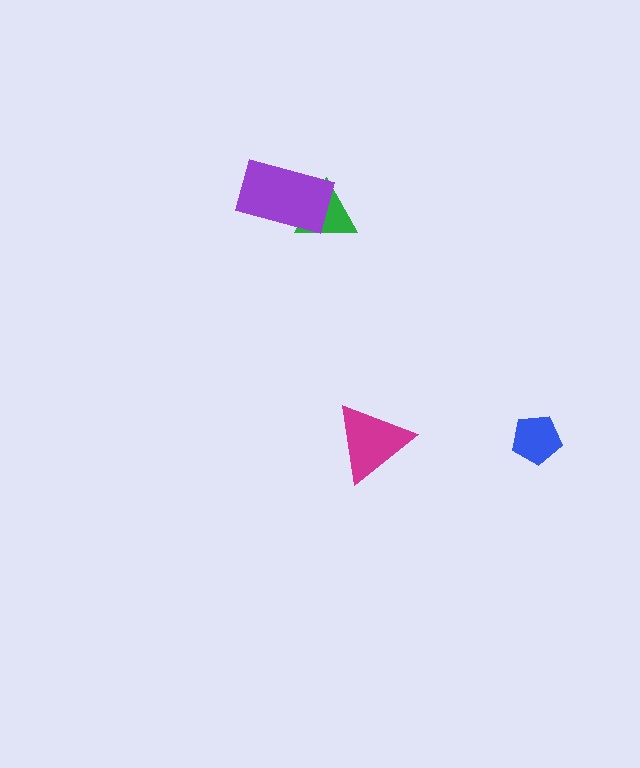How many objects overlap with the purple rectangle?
1 object overlaps with the purple rectangle.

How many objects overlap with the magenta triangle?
0 objects overlap with the magenta triangle.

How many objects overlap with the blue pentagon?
0 objects overlap with the blue pentagon.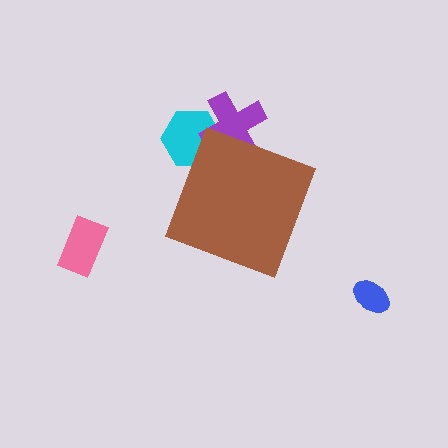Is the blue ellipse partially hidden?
No, the blue ellipse is fully visible.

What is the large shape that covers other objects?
A brown diamond.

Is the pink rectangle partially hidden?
No, the pink rectangle is fully visible.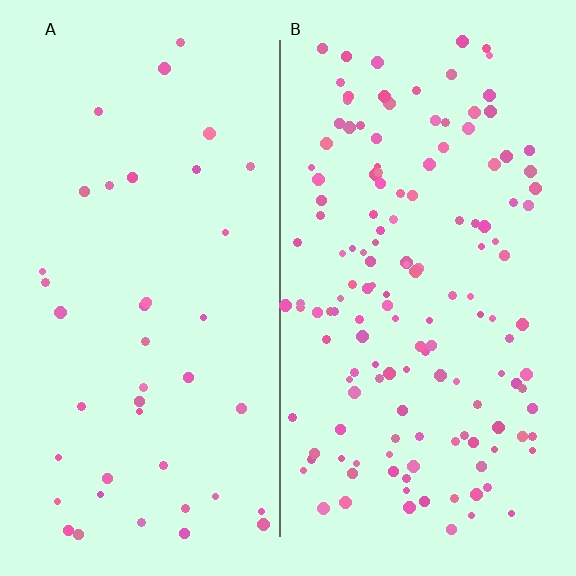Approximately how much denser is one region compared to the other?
Approximately 3.7× — region B over region A.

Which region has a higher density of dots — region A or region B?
B (the right).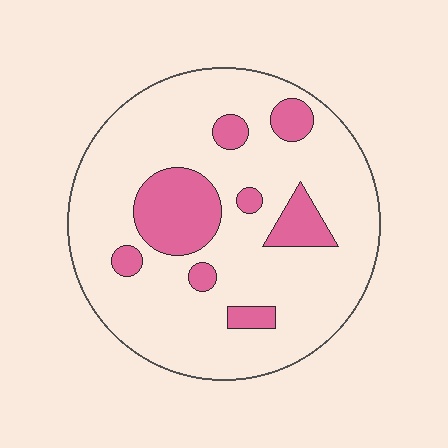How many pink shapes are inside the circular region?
8.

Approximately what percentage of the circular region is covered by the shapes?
Approximately 20%.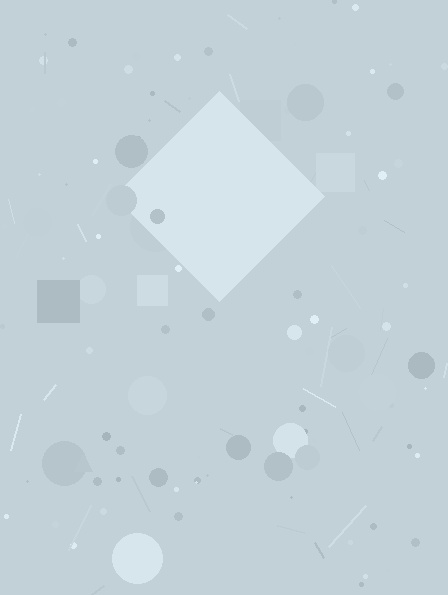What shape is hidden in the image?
A diamond is hidden in the image.